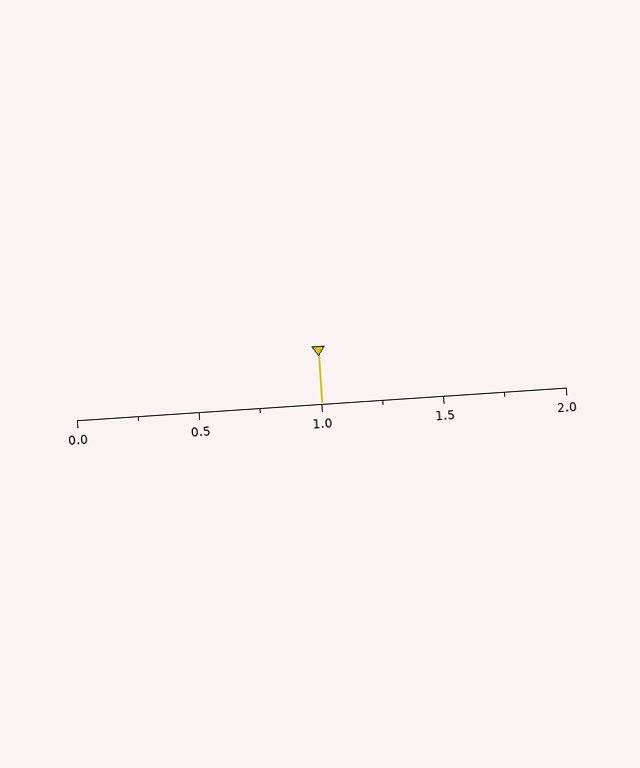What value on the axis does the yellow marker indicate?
The marker indicates approximately 1.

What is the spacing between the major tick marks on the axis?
The major ticks are spaced 0.5 apart.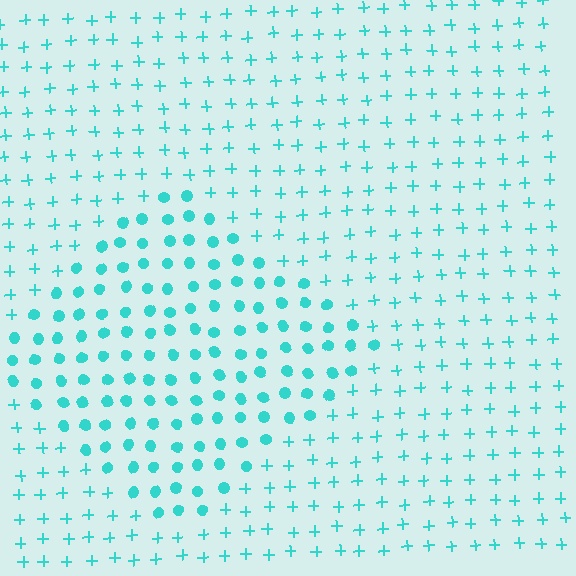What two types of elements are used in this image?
The image uses circles inside the diamond region and plus signs outside it.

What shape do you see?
I see a diamond.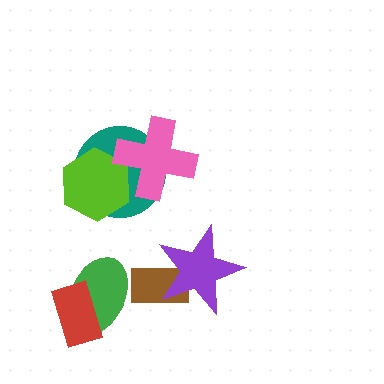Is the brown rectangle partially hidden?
Yes, it is partially covered by another shape.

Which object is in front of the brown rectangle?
The purple star is in front of the brown rectangle.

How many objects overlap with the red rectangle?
1 object overlaps with the red rectangle.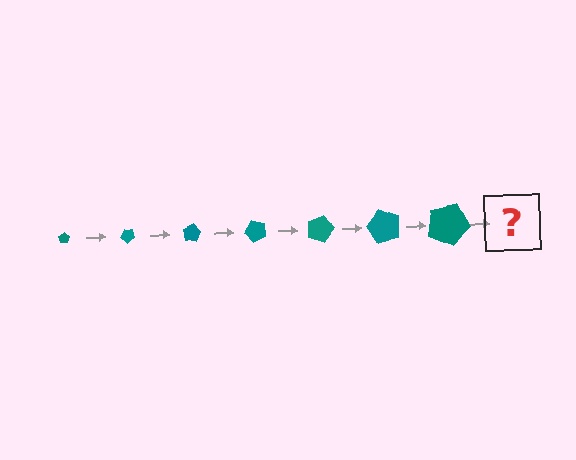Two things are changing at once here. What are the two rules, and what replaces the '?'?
The two rules are that the pentagon grows larger each step and it rotates 40 degrees each step. The '?' should be a pentagon, larger than the previous one and rotated 280 degrees from the start.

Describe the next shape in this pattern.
It should be a pentagon, larger than the previous one and rotated 280 degrees from the start.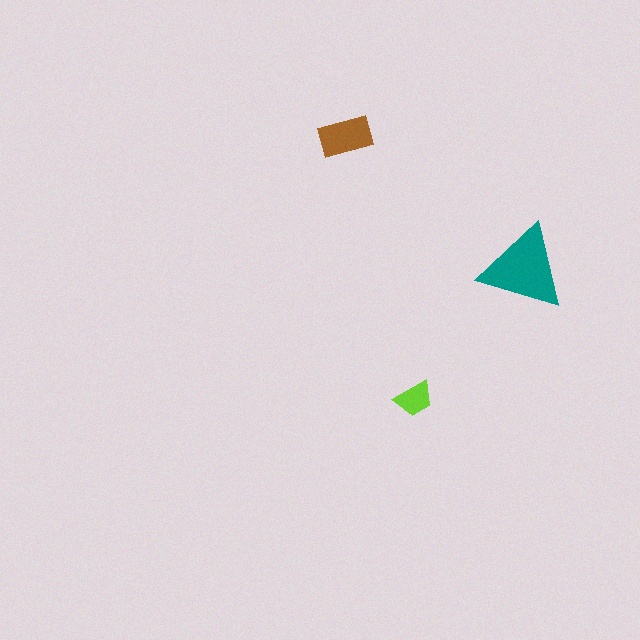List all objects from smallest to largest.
The lime trapezoid, the brown rectangle, the teal triangle.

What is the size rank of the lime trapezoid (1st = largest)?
3rd.